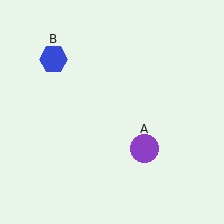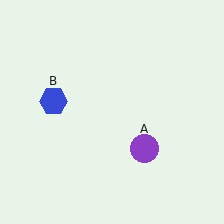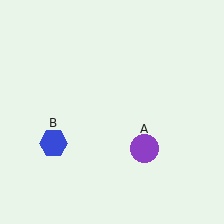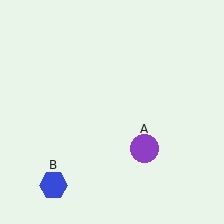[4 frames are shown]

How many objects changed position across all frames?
1 object changed position: blue hexagon (object B).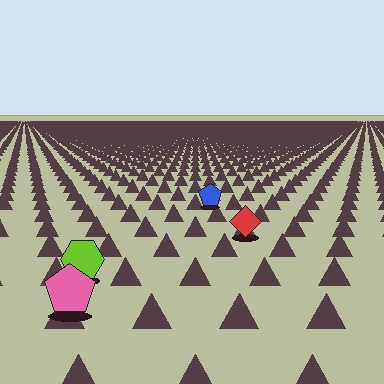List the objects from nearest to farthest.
From nearest to farthest: the pink pentagon, the lime hexagon, the red diamond, the blue pentagon.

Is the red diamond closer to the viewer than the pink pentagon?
No. The pink pentagon is closer — you can tell from the texture gradient: the ground texture is coarser near it.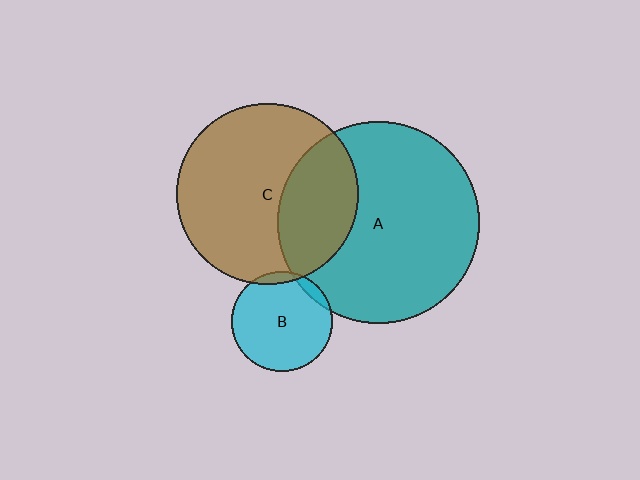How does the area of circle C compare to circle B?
Approximately 3.3 times.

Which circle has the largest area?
Circle A (teal).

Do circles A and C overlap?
Yes.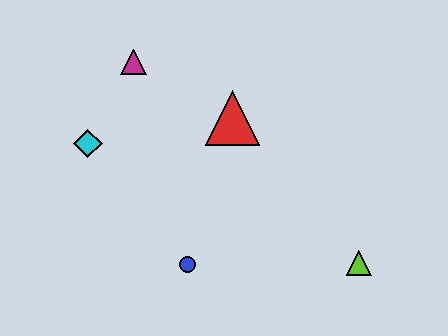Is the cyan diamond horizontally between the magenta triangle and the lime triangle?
No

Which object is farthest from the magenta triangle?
The lime triangle is farthest from the magenta triangle.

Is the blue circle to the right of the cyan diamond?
Yes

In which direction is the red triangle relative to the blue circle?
The red triangle is above the blue circle.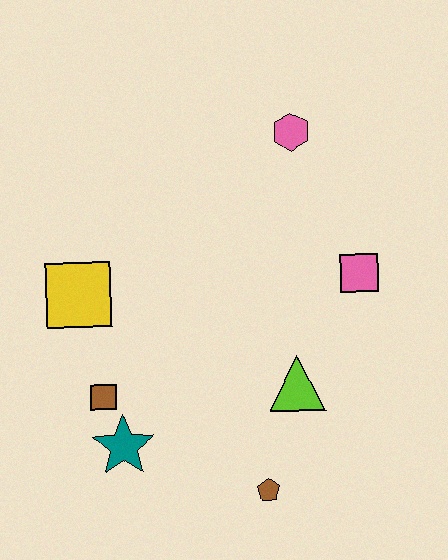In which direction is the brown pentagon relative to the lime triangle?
The brown pentagon is below the lime triangle.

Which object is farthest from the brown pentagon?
The pink hexagon is farthest from the brown pentagon.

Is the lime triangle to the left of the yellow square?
No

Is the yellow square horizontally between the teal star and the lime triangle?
No